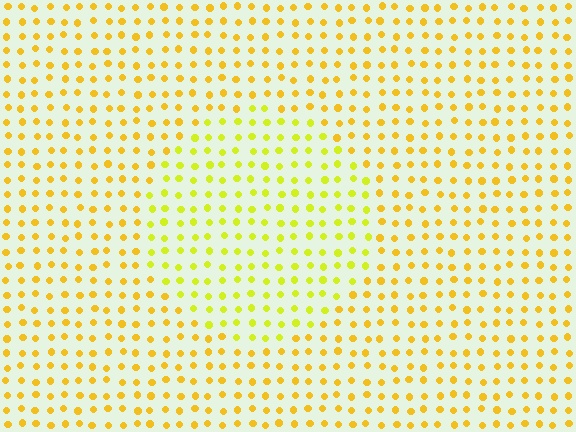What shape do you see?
I see a circle.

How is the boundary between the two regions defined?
The boundary is defined purely by a slight shift in hue (about 24 degrees). Spacing, size, and orientation are identical on both sides.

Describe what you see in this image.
The image is filled with small yellow elements in a uniform arrangement. A circle-shaped region is visible where the elements are tinted to a slightly different hue, forming a subtle color boundary.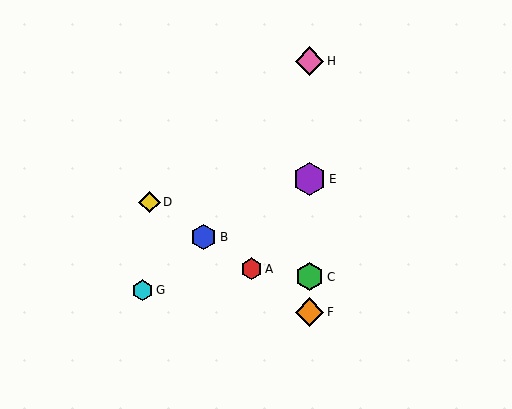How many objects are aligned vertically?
4 objects (C, E, F, H) are aligned vertically.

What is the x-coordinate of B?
Object B is at x≈204.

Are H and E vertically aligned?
Yes, both are at x≈309.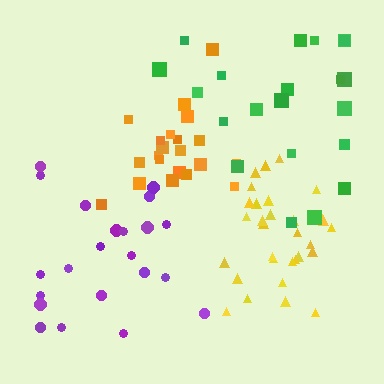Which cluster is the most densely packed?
Orange.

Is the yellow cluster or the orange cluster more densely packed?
Orange.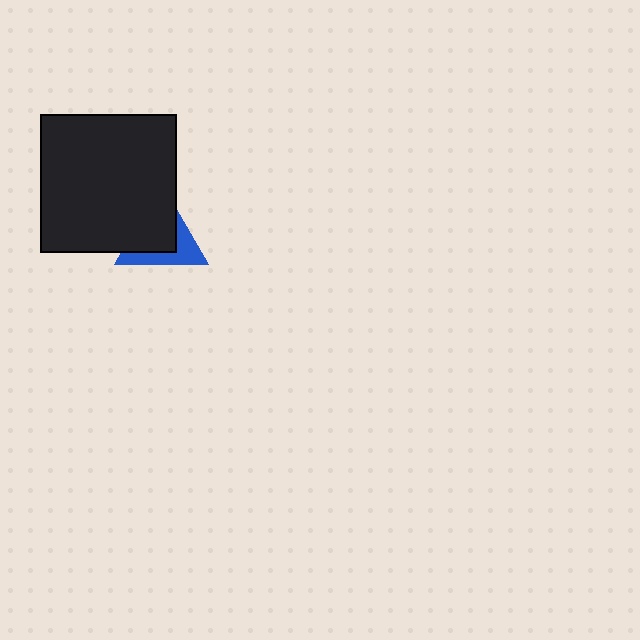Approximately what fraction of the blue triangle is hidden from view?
Roughly 60% of the blue triangle is hidden behind the black rectangle.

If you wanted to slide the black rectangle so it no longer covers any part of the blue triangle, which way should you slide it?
Slide it toward the upper-left — that is the most direct way to separate the two shapes.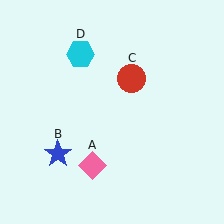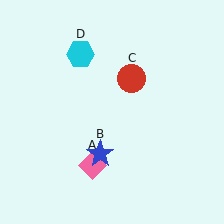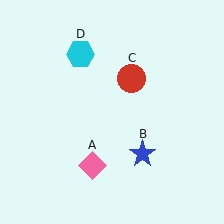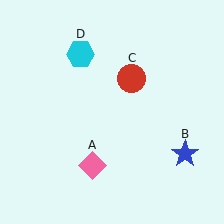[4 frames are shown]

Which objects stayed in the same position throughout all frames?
Pink diamond (object A) and red circle (object C) and cyan hexagon (object D) remained stationary.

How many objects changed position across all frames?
1 object changed position: blue star (object B).